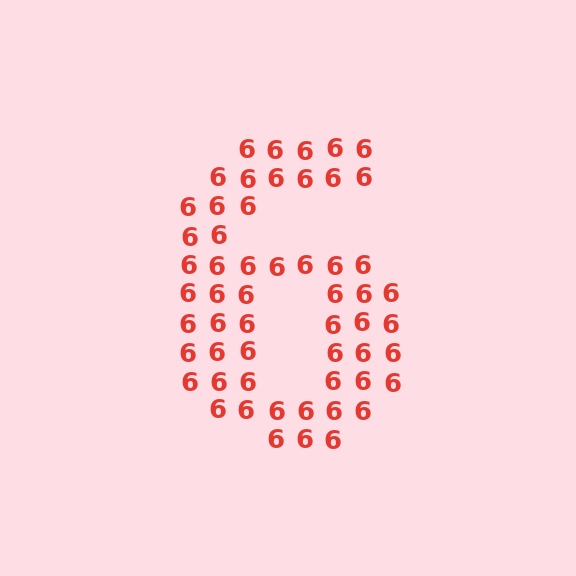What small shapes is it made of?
It is made of small digit 6's.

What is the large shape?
The large shape is the digit 6.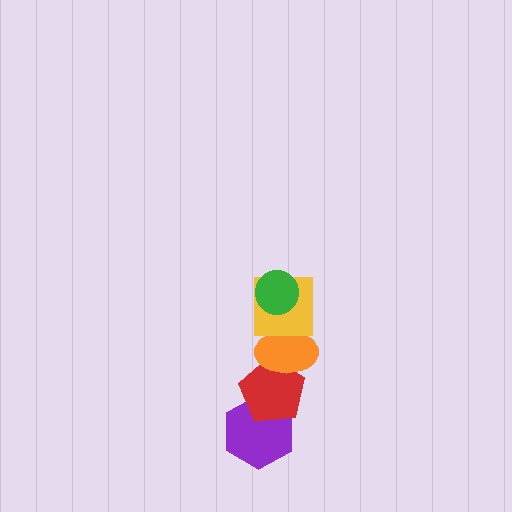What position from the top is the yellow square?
The yellow square is 2nd from the top.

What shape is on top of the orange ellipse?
The yellow square is on top of the orange ellipse.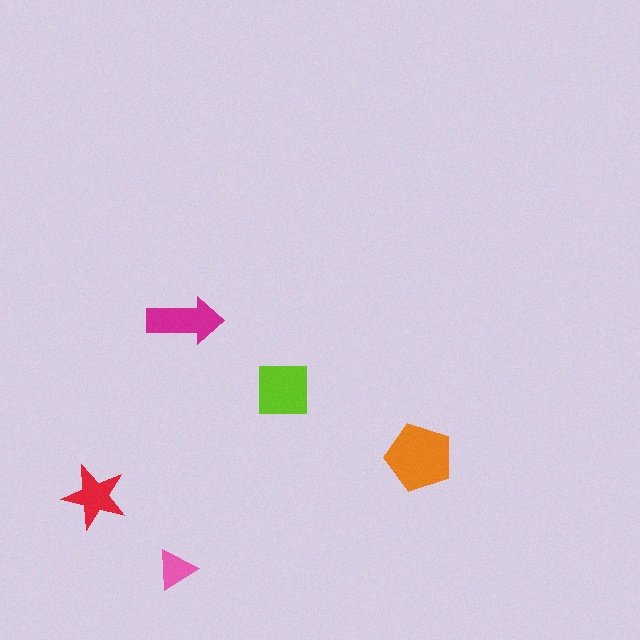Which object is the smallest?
The pink triangle.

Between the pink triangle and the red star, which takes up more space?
The red star.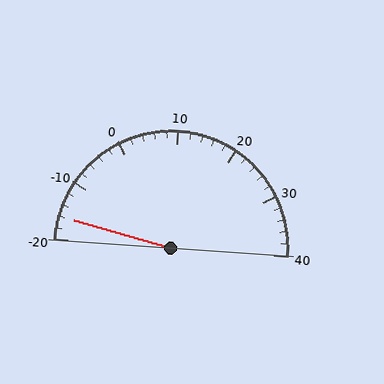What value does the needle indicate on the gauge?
The needle indicates approximately -16.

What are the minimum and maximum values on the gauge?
The gauge ranges from -20 to 40.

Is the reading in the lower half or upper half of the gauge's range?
The reading is in the lower half of the range (-20 to 40).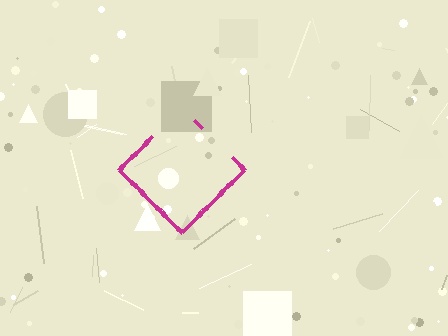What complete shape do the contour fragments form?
The contour fragments form a diamond.